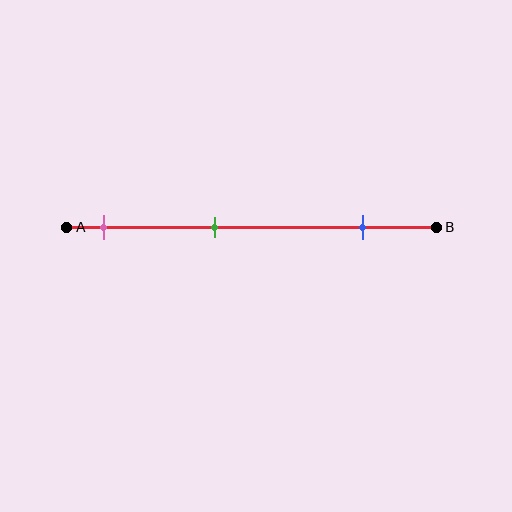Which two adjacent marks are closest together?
The pink and green marks are the closest adjacent pair.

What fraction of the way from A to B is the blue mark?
The blue mark is approximately 80% (0.8) of the way from A to B.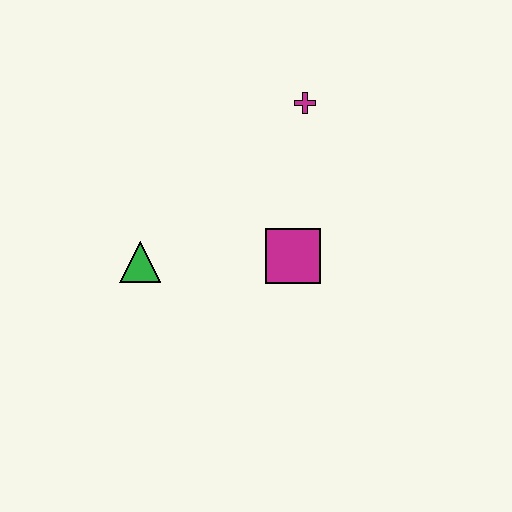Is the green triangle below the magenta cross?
Yes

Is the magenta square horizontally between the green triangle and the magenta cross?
Yes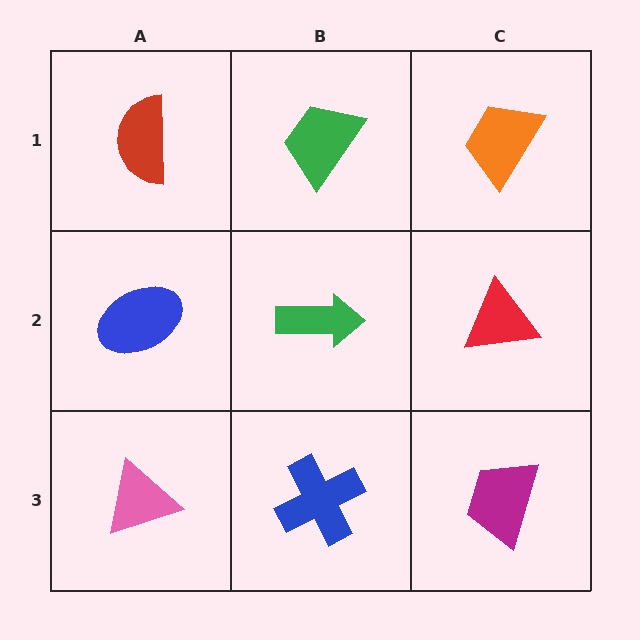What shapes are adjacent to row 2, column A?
A red semicircle (row 1, column A), a pink triangle (row 3, column A), a green arrow (row 2, column B).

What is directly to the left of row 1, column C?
A green trapezoid.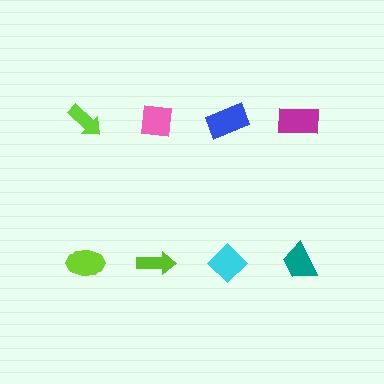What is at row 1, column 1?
A lime arrow.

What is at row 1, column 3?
A blue rectangle.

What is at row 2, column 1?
A lime ellipse.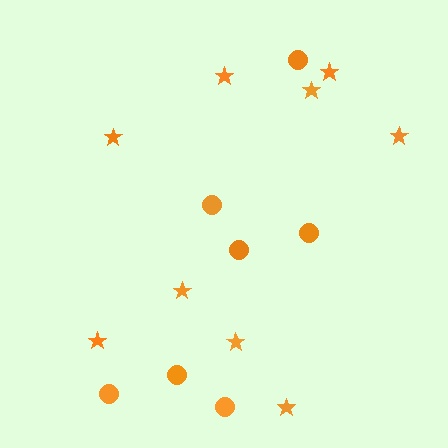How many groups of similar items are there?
There are 2 groups: one group of stars (9) and one group of circles (7).